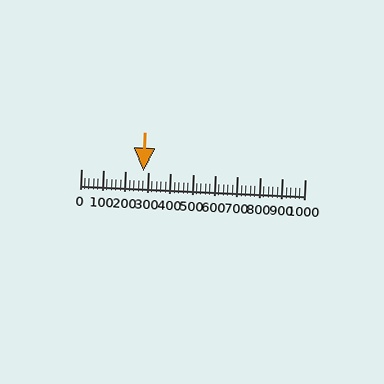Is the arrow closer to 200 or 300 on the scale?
The arrow is closer to 300.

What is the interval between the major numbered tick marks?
The major tick marks are spaced 100 units apart.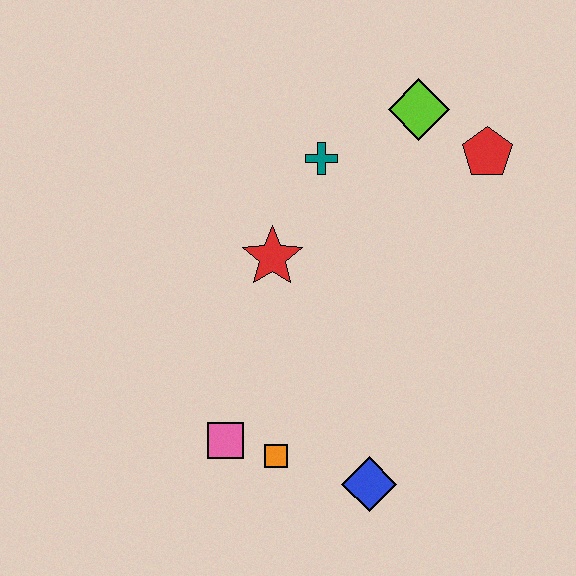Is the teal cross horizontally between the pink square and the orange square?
No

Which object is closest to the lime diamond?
The red pentagon is closest to the lime diamond.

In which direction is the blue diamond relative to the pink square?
The blue diamond is to the right of the pink square.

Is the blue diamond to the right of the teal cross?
Yes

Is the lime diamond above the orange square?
Yes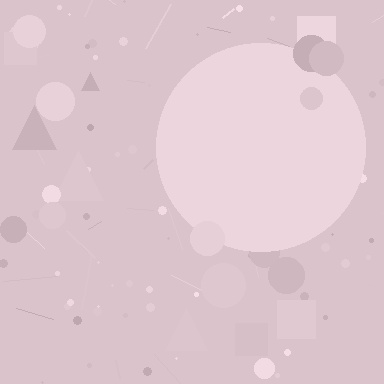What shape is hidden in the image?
A circle is hidden in the image.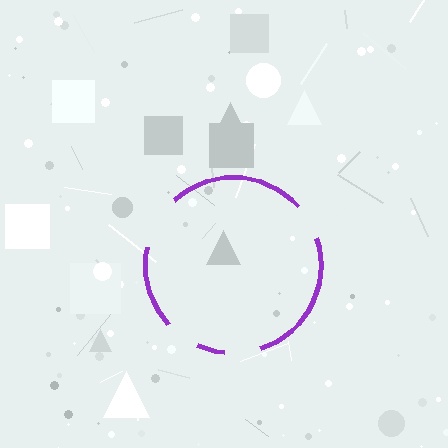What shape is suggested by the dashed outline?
The dashed outline suggests a circle.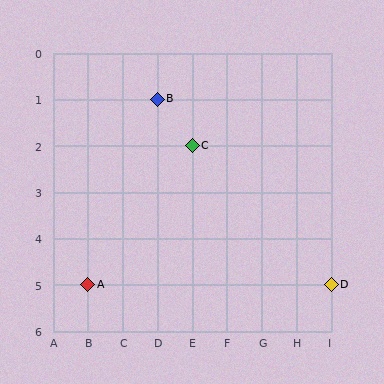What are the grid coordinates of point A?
Point A is at grid coordinates (B, 5).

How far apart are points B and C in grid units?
Points B and C are 1 column and 1 row apart (about 1.4 grid units diagonally).